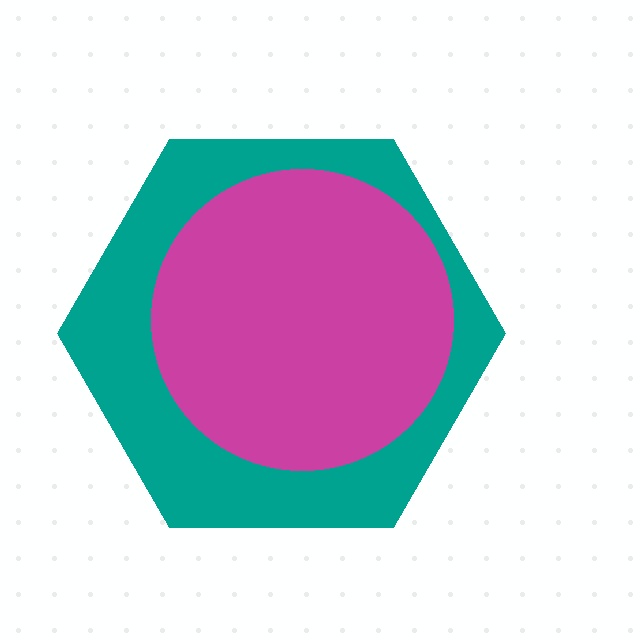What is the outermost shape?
The teal hexagon.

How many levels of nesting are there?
2.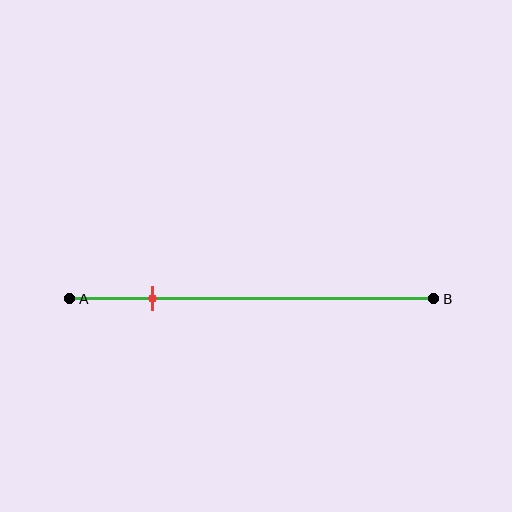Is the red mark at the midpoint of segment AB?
No, the mark is at about 25% from A, not at the 50% midpoint.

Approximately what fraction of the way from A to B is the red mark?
The red mark is approximately 25% of the way from A to B.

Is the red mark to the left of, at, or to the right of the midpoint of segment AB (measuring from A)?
The red mark is to the left of the midpoint of segment AB.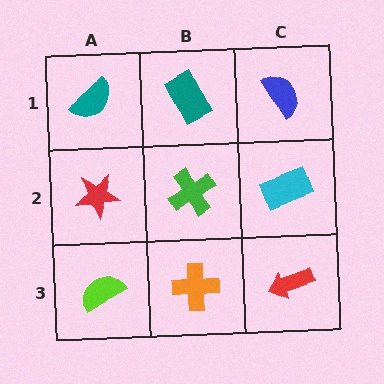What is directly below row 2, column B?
An orange cross.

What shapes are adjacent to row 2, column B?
A teal rectangle (row 1, column B), an orange cross (row 3, column B), a red star (row 2, column A), a cyan rectangle (row 2, column C).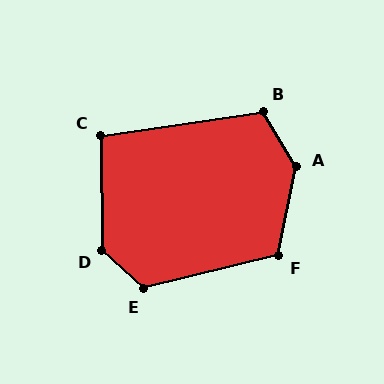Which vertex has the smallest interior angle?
C, at approximately 98 degrees.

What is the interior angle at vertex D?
Approximately 132 degrees (obtuse).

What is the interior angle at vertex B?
Approximately 113 degrees (obtuse).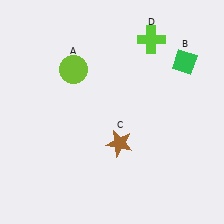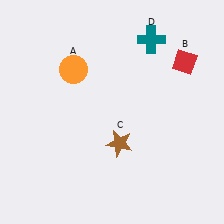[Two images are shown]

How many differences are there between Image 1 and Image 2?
There are 3 differences between the two images.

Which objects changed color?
A changed from lime to orange. B changed from green to red. D changed from lime to teal.